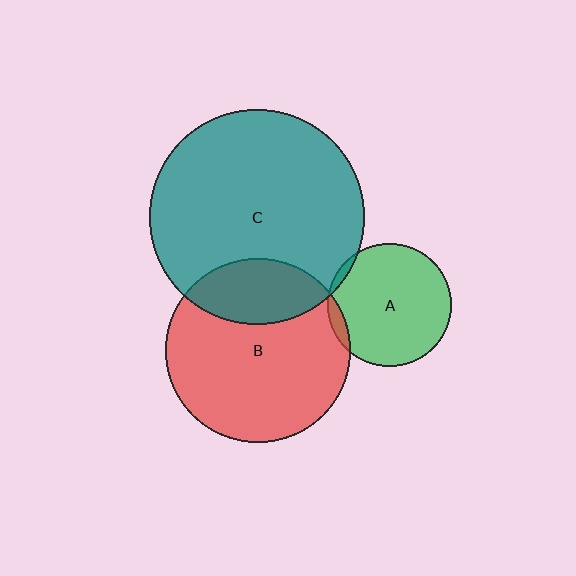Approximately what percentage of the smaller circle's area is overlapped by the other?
Approximately 5%.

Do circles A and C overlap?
Yes.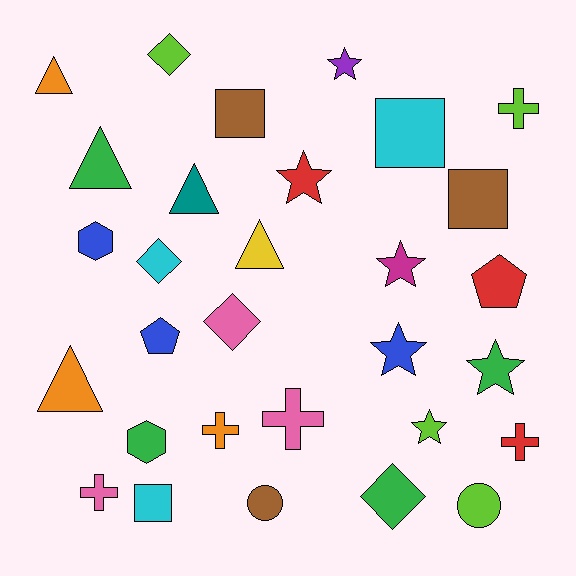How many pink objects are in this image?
There are 3 pink objects.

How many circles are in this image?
There are 2 circles.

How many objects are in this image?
There are 30 objects.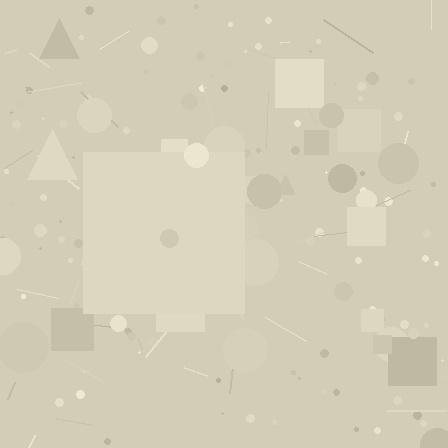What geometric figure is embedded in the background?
A square is embedded in the background.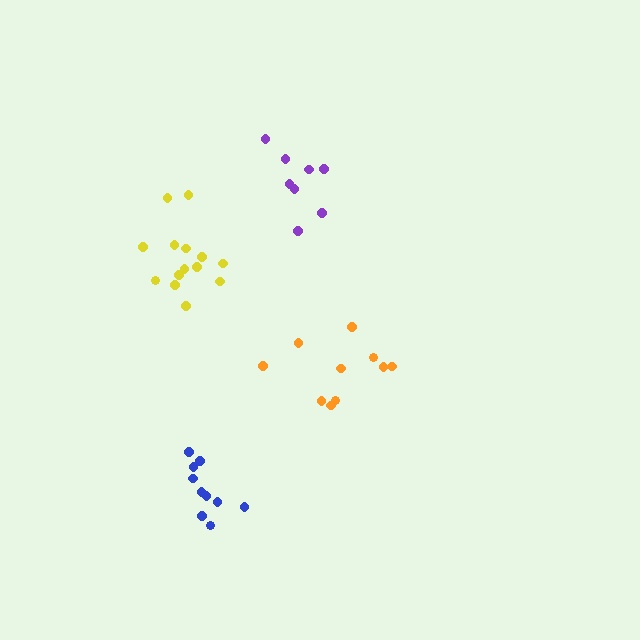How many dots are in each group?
Group 1: 10 dots, Group 2: 8 dots, Group 3: 10 dots, Group 4: 14 dots (42 total).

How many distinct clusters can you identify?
There are 4 distinct clusters.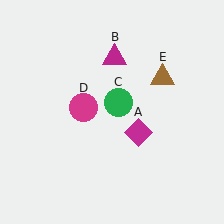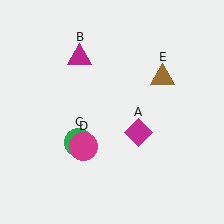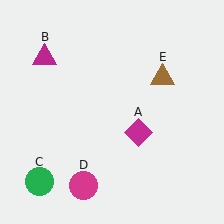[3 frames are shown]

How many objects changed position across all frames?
3 objects changed position: magenta triangle (object B), green circle (object C), magenta circle (object D).